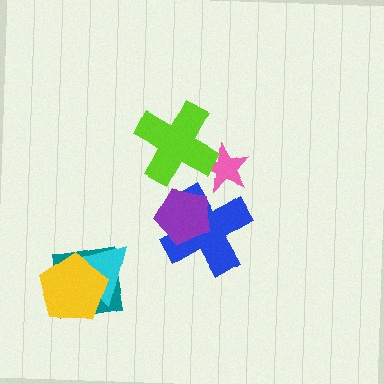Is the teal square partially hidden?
Yes, it is partially covered by another shape.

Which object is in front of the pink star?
The lime cross is in front of the pink star.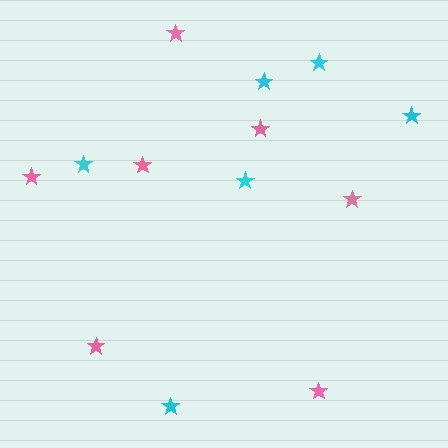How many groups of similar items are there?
There are 2 groups: one group of pink stars (7) and one group of cyan stars (6).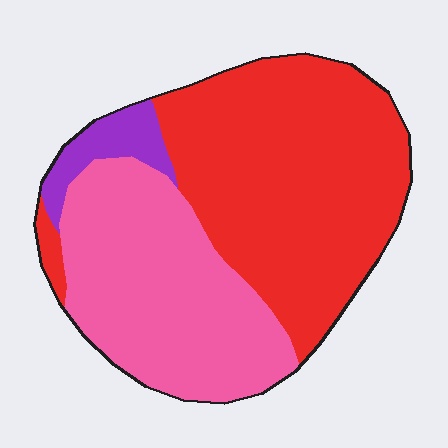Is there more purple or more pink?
Pink.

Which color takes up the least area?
Purple, at roughly 5%.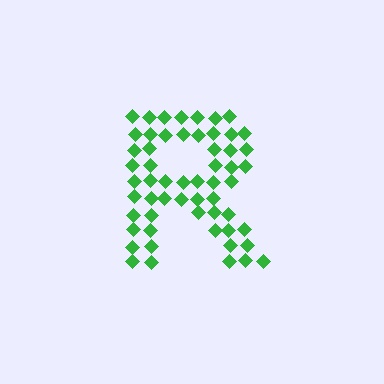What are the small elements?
The small elements are diamonds.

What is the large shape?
The large shape is the letter R.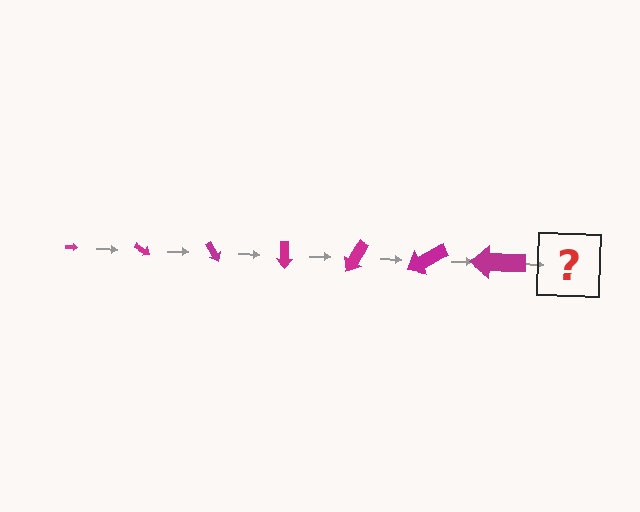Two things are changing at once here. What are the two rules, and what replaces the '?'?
The two rules are that the arrow grows larger each step and it rotates 30 degrees each step. The '?' should be an arrow, larger than the previous one and rotated 210 degrees from the start.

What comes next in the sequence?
The next element should be an arrow, larger than the previous one and rotated 210 degrees from the start.